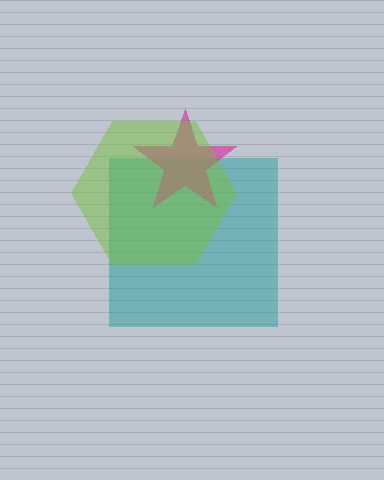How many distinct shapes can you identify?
There are 3 distinct shapes: a teal square, a magenta star, a lime hexagon.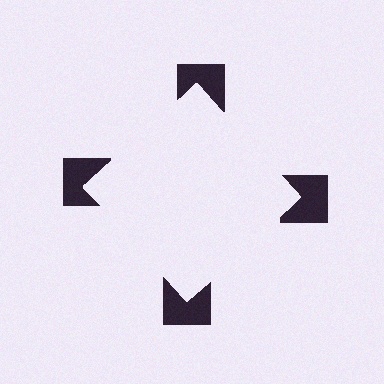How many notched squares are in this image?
There are 4 — one at each vertex of the illusory square.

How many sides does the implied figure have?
4 sides.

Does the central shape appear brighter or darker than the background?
It typically appears slightly brighter than the background, even though no actual brightness change is drawn.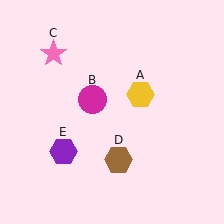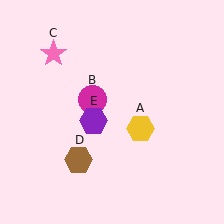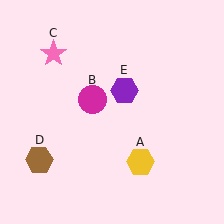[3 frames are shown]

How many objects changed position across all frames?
3 objects changed position: yellow hexagon (object A), brown hexagon (object D), purple hexagon (object E).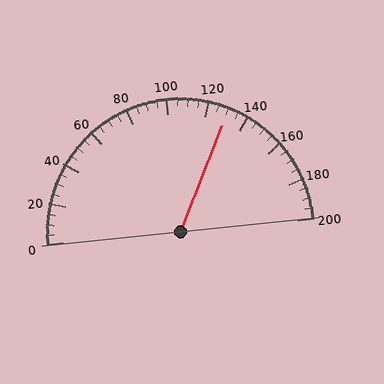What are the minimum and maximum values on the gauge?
The gauge ranges from 0 to 200.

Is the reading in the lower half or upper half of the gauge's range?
The reading is in the upper half of the range (0 to 200).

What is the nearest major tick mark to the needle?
The nearest major tick mark is 120.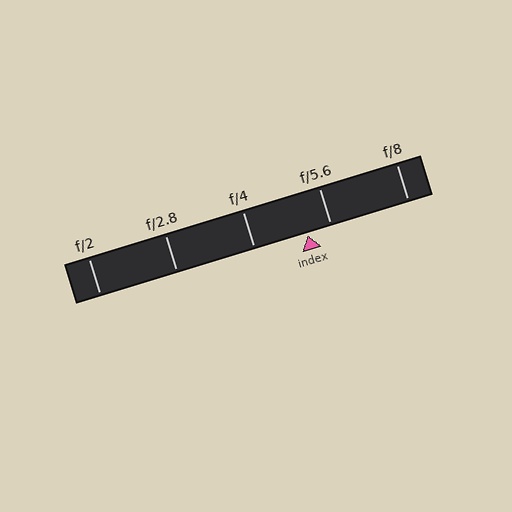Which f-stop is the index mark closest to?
The index mark is closest to f/5.6.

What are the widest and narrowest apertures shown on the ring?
The widest aperture shown is f/2 and the narrowest is f/8.